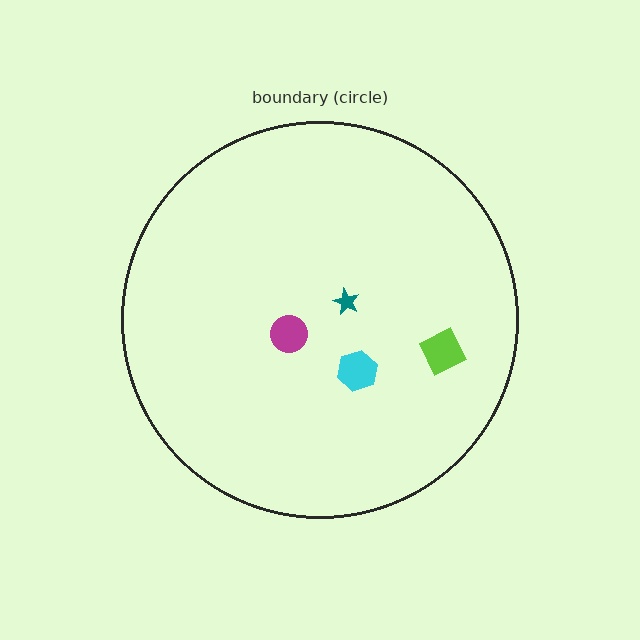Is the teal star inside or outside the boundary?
Inside.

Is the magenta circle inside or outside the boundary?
Inside.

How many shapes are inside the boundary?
4 inside, 0 outside.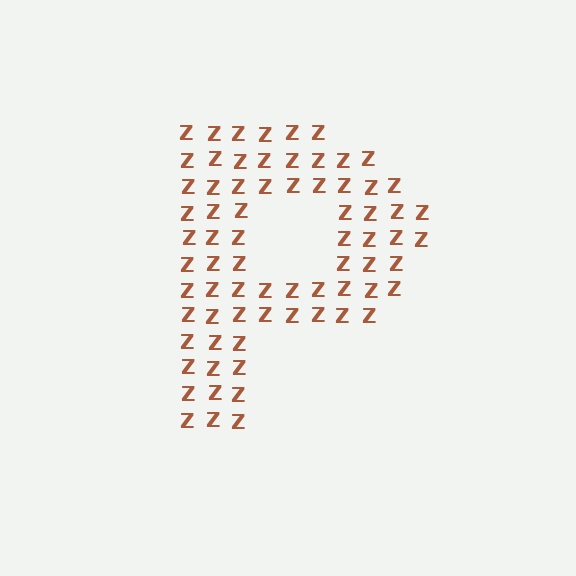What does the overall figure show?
The overall figure shows the letter P.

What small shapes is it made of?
It is made of small letter Z's.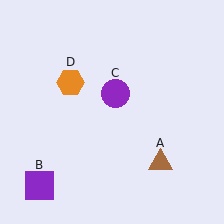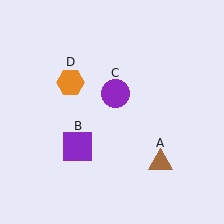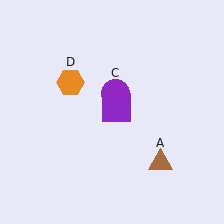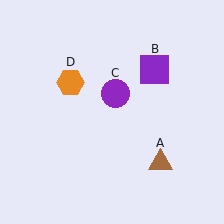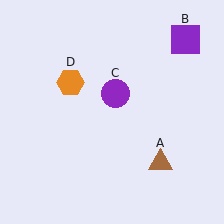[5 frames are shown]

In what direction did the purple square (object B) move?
The purple square (object B) moved up and to the right.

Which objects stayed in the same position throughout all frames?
Brown triangle (object A) and purple circle (object C) and orange hexagon (object D) remained stationary.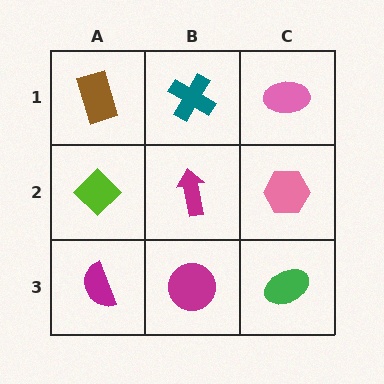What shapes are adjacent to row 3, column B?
A magenta arrow (row 2, column B), a magenta semicircle (row 3, column A), a green ellipse (row 3, column C).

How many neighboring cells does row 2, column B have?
4.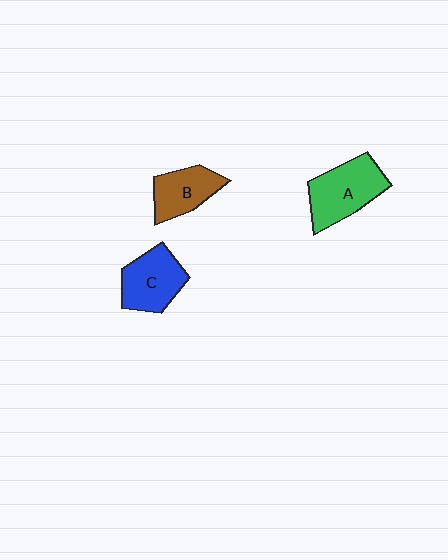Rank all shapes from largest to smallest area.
From largest to smallest: A (green), C (blue), B (brown).